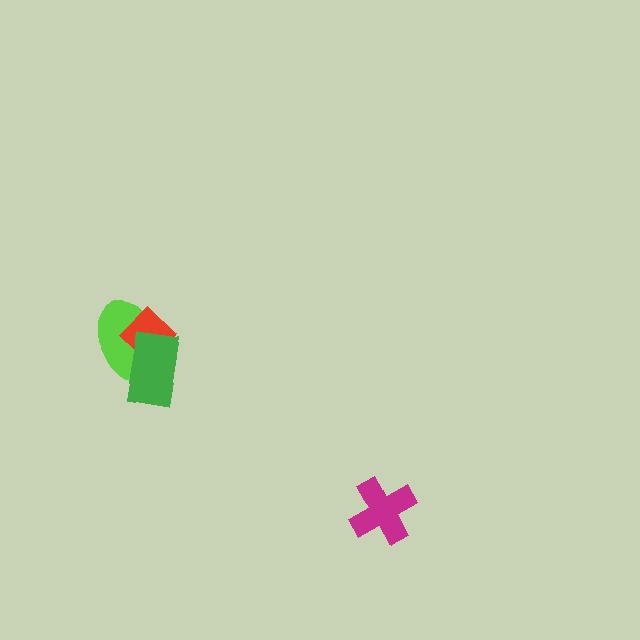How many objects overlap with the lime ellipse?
2 objects overlap with the lime ellipse.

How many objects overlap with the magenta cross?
0 objects overlap with the magenta cross.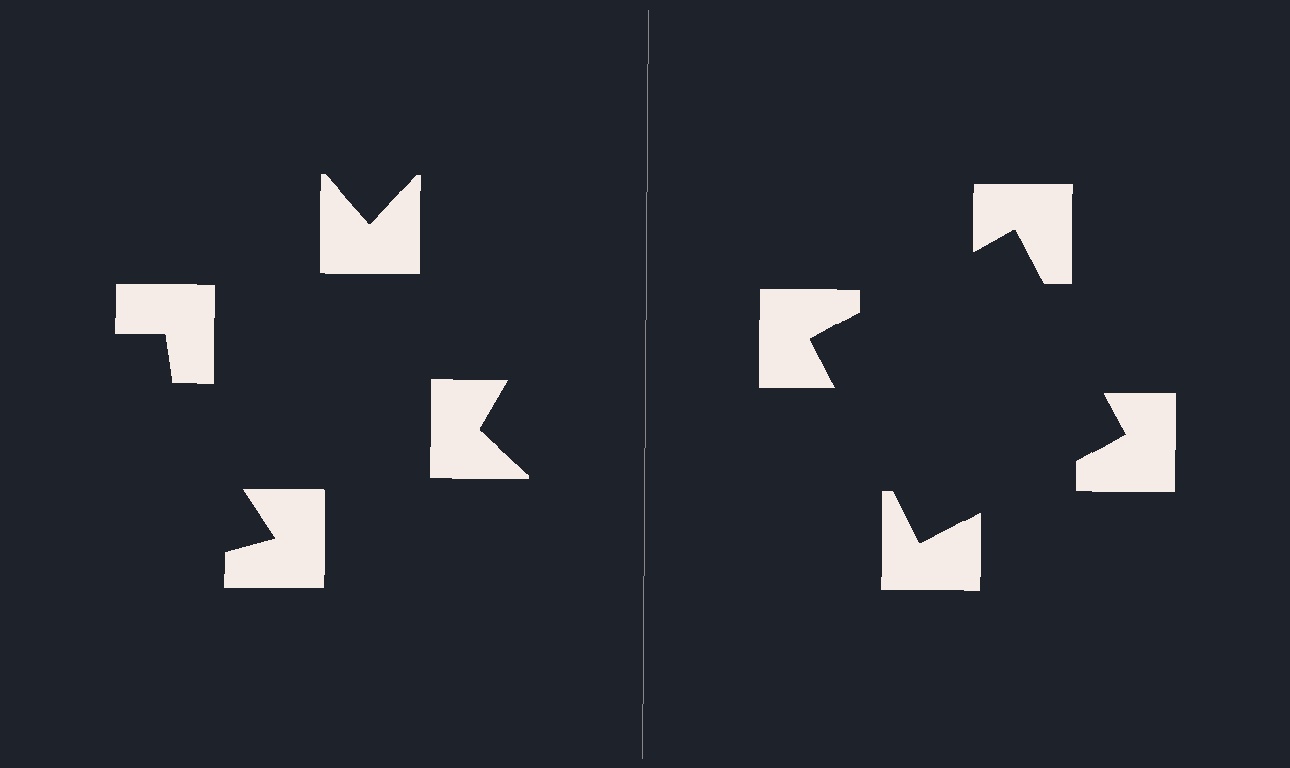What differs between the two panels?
The notched squares are positioned identically on both sides; only the wedge orientations differ. On the right they align to a square; on the left they are misaligned.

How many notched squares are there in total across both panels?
8 — 4 on each side.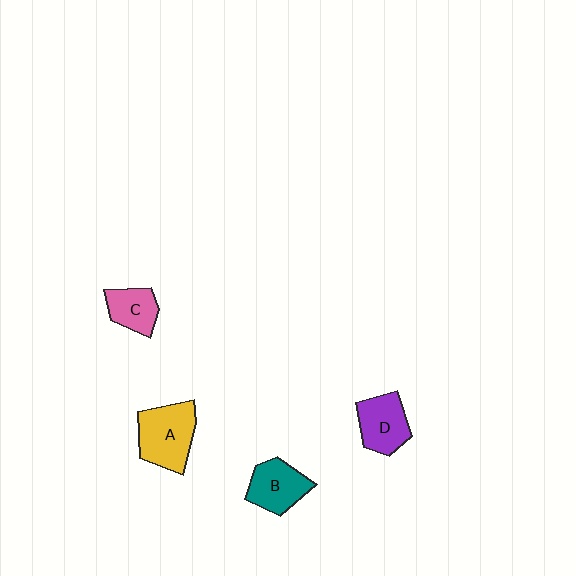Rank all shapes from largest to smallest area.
From largest to smallest: A (yellow), D (purple), B (teal), C (pink).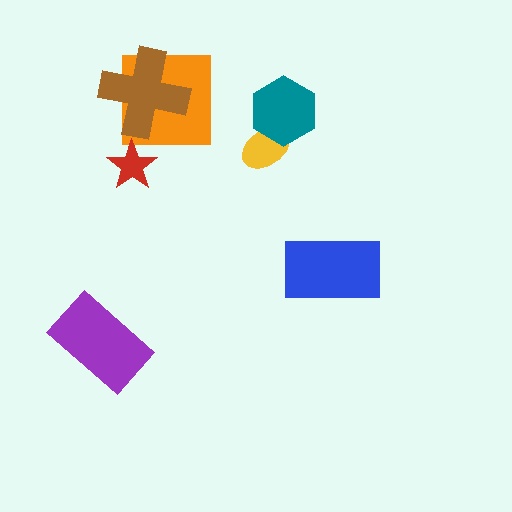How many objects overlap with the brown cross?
1 object overlaps with the brown cross.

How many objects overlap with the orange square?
1 object overlaps with the orange square.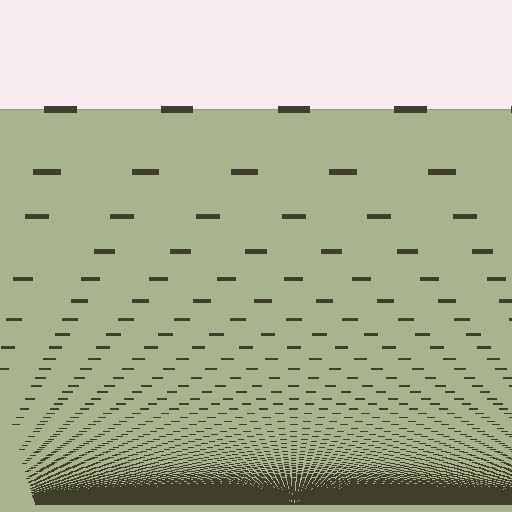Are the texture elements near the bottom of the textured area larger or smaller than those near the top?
Smaller. The gradient is inverted — elements near the bottom are smaller and denser.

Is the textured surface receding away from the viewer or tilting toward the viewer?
The surface appears to tilt toward the viewer. Texture elements get larger and sparser toward the top.